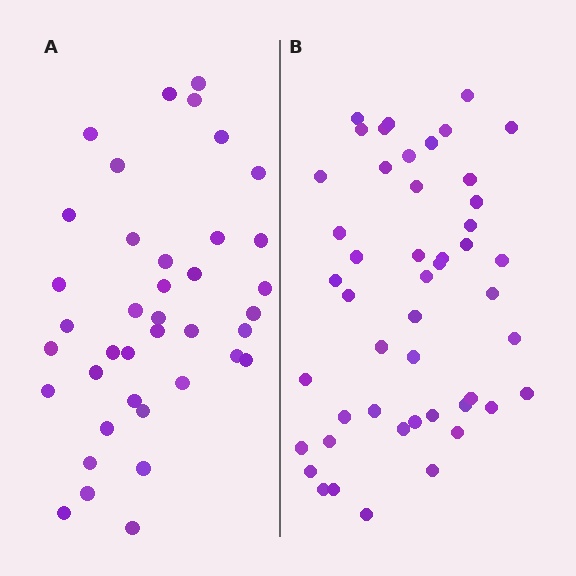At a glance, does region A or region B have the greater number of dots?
Region B (the right region) has more dots.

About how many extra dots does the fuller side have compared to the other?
Region B has roughly 8 or so more dots than region A.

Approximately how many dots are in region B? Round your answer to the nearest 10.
About 50 dots. (The exact count is 48, which rounds to 50.)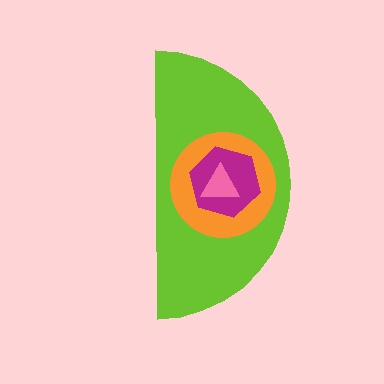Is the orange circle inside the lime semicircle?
Yes.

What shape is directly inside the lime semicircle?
The orange circle.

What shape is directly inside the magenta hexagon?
The pink triangle.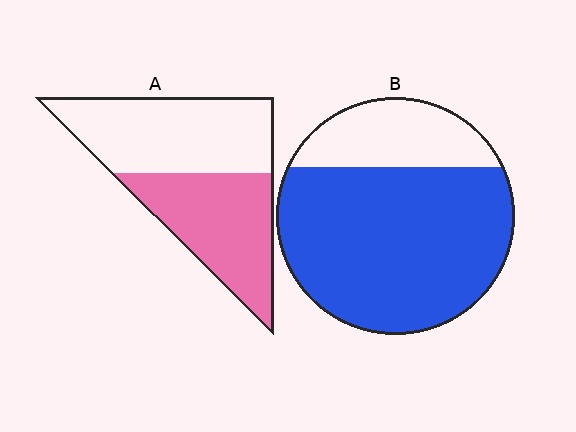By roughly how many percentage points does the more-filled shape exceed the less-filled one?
By roughly 30 percentage points (B over A).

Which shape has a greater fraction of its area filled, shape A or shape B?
Shape B.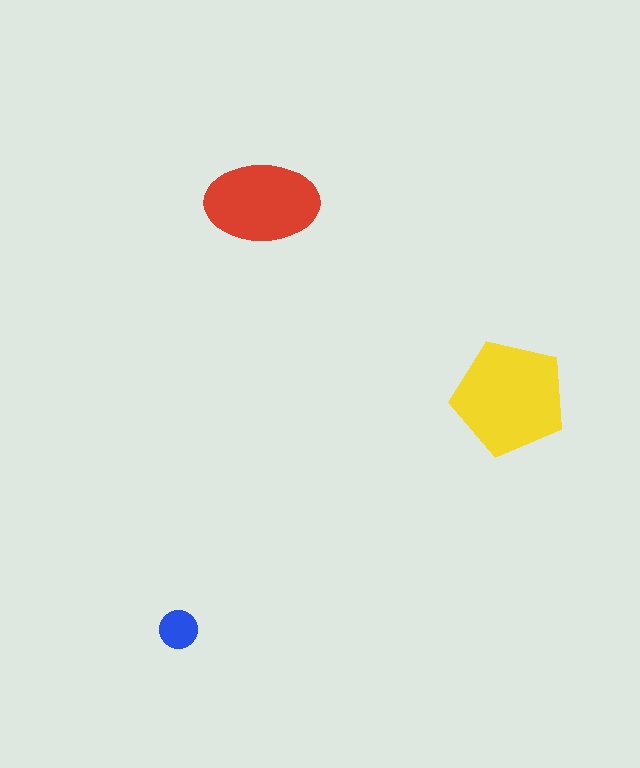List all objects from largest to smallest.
The yellow pentagon, the red ellipse, the blue circle.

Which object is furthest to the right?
The yellow pentagon is rightmost.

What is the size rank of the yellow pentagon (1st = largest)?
1st.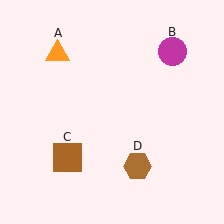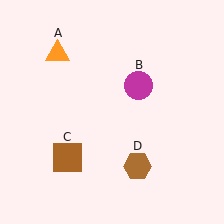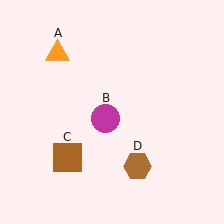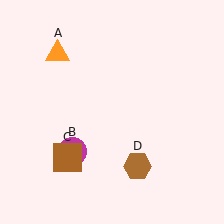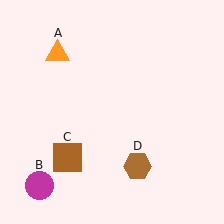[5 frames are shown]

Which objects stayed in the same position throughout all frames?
Orange triangle (object A) and brown square (object C) and brown hexagon (object D) remained stationary.